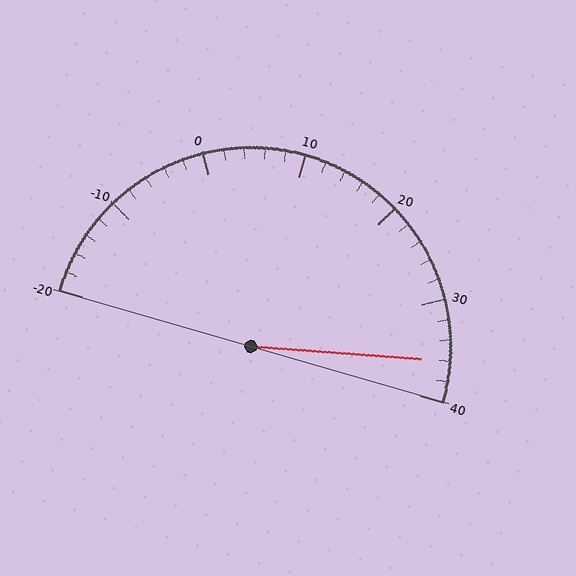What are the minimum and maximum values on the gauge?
The gauge ranges from -20 to 40.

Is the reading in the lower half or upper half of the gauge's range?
The reading is in the upper half of the range (-20 to 40).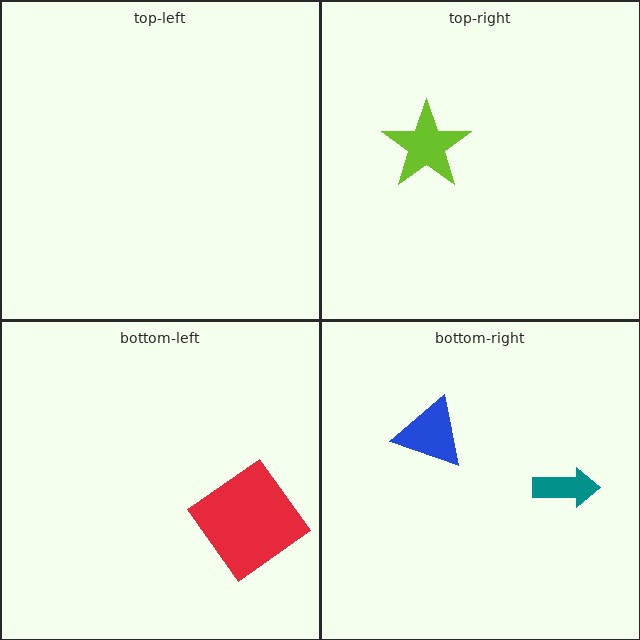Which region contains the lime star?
The top-right region.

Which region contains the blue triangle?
The bottom-right region.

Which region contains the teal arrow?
The bottom-right region.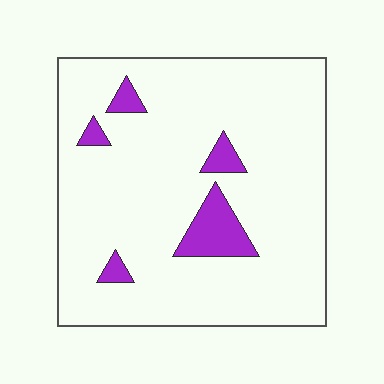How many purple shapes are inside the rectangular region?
5.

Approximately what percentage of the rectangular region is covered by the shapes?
Approximately 10%.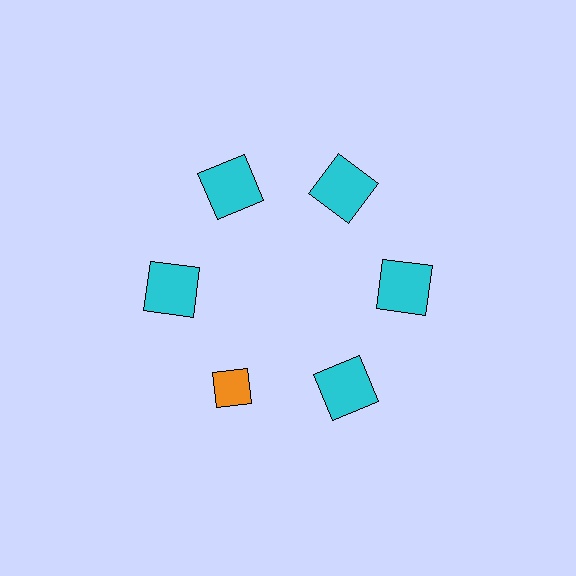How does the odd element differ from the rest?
It differs in both color (orange instead of cyan) and shape (diamond instead of square).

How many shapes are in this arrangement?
There are 6 shapes arranged in a ring pattern.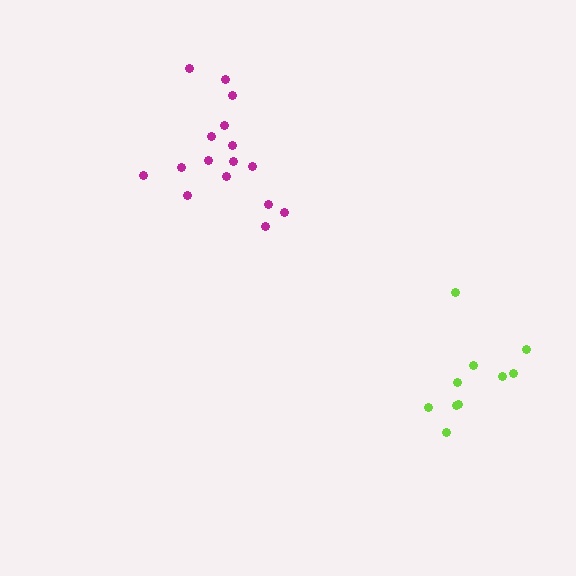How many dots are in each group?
Group 1: 16 dots, Group 2: 10 dots (26 total).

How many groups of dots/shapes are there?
There are 2 groups.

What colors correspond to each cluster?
The clusters are colored: magenta, lime.